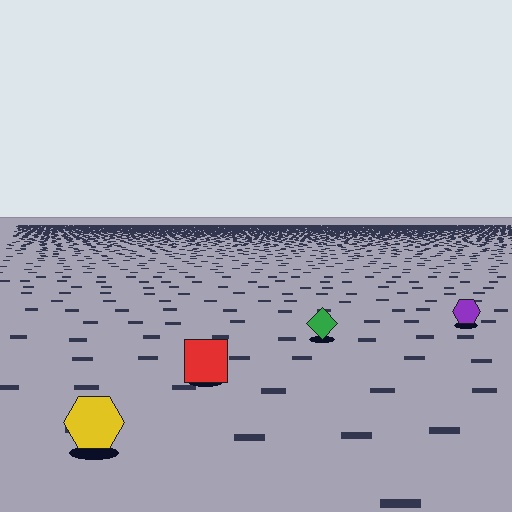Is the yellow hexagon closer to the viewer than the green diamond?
Yes. The yellow hexagon is closer — you can tell from the texture gradient: the ground texture is coarser near it.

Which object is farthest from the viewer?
The purple hexagon is farthest from the viewer. It appears smaller and the ground texture around it is denser.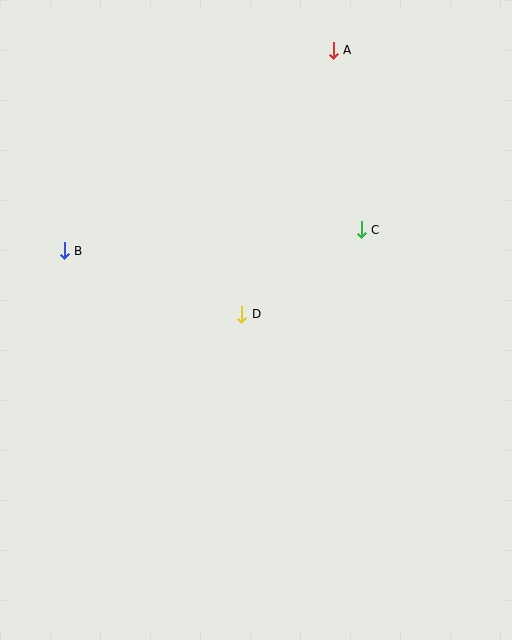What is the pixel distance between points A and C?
The distance between A and C is 182 pixels.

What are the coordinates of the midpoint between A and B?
The midpoint between A and B is at (199, 150).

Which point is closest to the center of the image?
Point D at (242, 314) is closest to the center.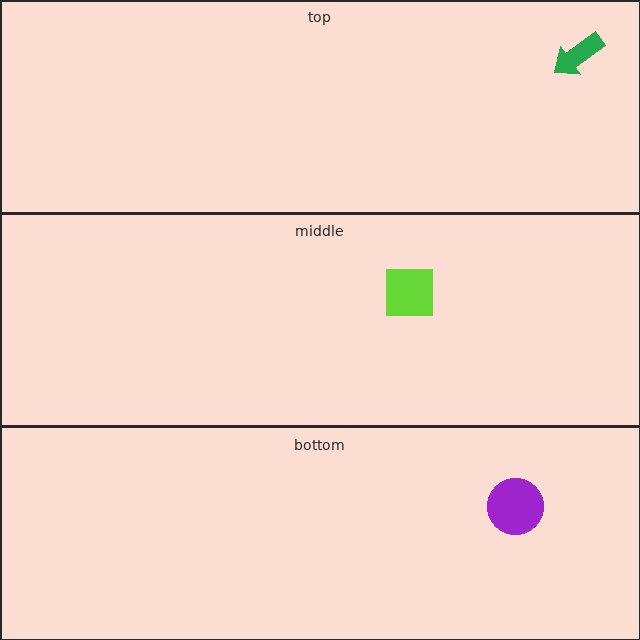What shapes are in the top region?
The green arrow.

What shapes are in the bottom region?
The purple circle.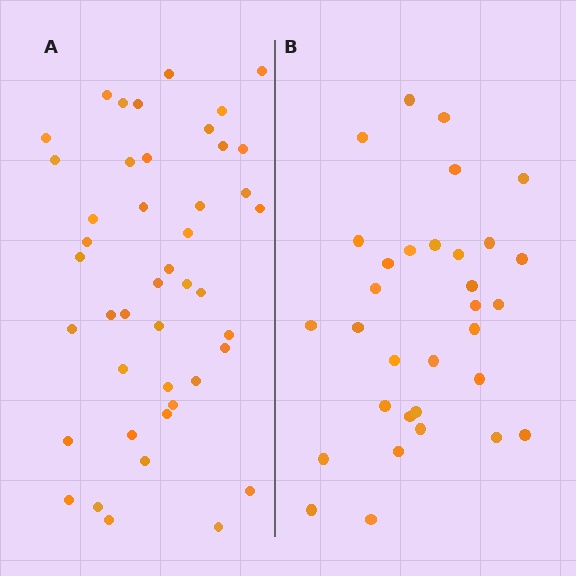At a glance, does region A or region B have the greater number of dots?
Region A (the left region) has more dots.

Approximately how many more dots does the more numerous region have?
Region A has roughly 12 or so more dots than region B.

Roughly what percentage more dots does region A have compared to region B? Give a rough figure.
About 40% more.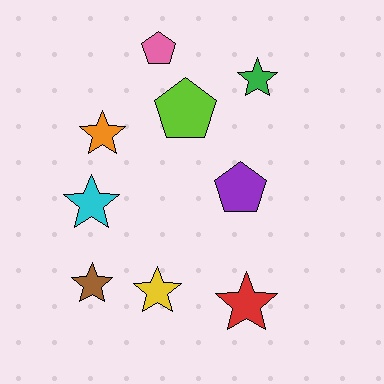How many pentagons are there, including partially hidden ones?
There are 3 pentagons.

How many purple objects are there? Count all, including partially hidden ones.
There is 1 purple object.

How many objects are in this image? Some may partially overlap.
There are 9 objects.